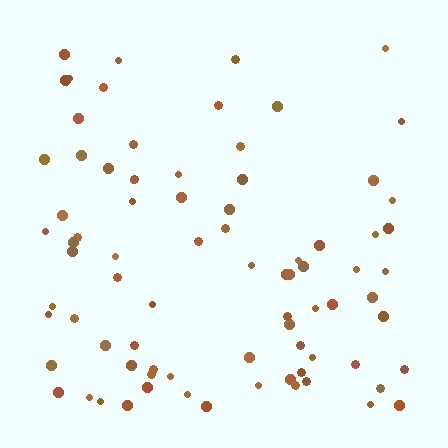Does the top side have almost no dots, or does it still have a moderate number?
Still a moderate number, just noticeably fewer than the bottom.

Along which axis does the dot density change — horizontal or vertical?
Vertical.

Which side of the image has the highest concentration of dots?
The bottom.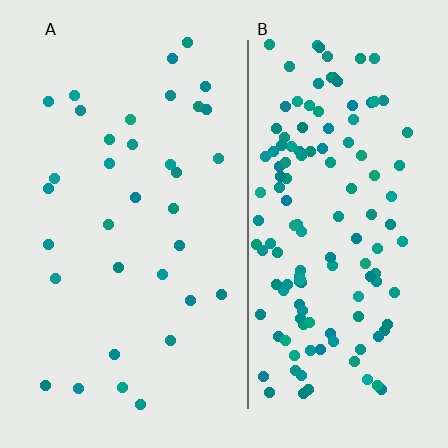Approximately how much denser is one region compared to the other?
Approximately 4.0× — region B over region A.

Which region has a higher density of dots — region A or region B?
B (the right).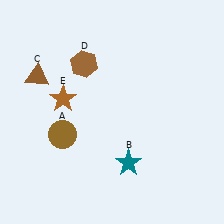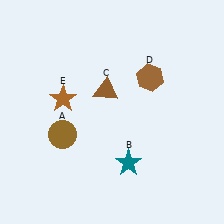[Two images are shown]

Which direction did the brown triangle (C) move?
The brown triangle (C) moved right.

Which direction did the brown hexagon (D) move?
The brown hexagon (D) moved right.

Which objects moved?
The objects that moved are: the brown triangle (C), the brown hexagon (D).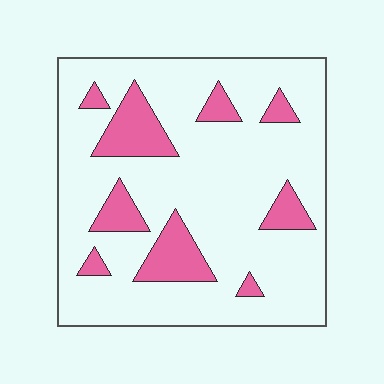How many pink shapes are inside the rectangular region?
9.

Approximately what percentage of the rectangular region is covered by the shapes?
Approximately 20%.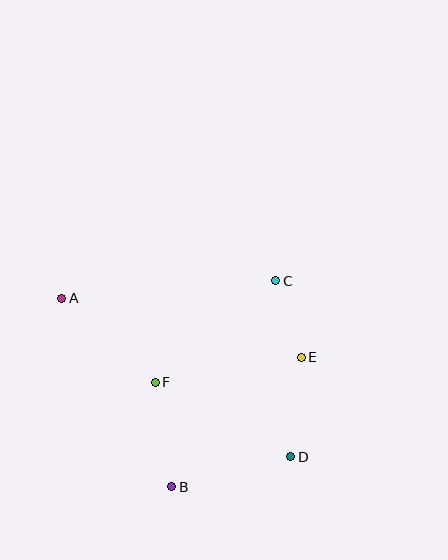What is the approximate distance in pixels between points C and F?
The distance between C and F is approximately 158 pixels.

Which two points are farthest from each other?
Points A and D are farthest from each other.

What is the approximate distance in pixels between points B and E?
The distance between B and E is approximately 183 pixels.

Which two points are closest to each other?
Points C and E are closest to each other.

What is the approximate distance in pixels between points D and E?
The distance between D and E is approximately 100 pixels.